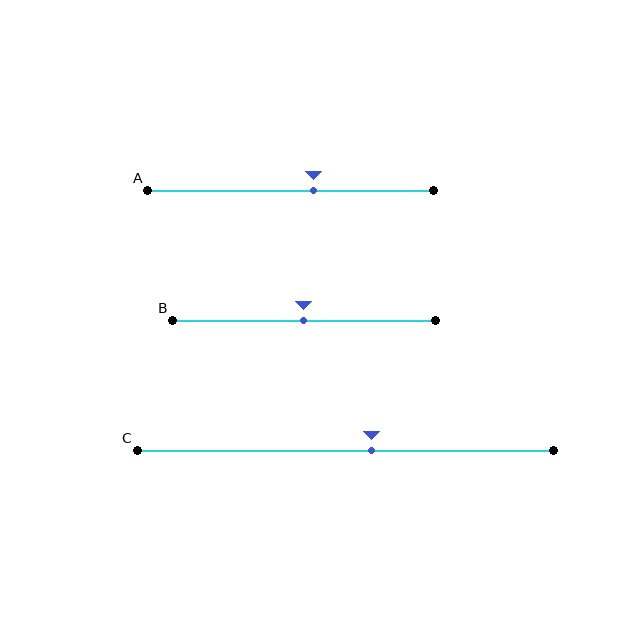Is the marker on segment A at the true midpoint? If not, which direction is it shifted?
No, the marker on segment A is shifted to the right by about 8% of the segment length.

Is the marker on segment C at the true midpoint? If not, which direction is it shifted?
No, the marker on segment C is shifted to the right by about 6% of the segment length.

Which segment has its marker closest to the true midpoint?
Segment B has its marker closest to the true midpoint.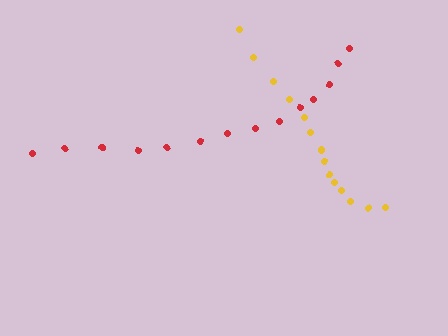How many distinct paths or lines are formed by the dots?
There are 2 distinct paths.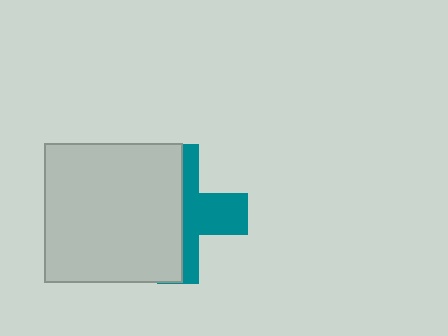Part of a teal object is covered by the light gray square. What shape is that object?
It is a cross.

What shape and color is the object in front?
The object in front is a light gray square.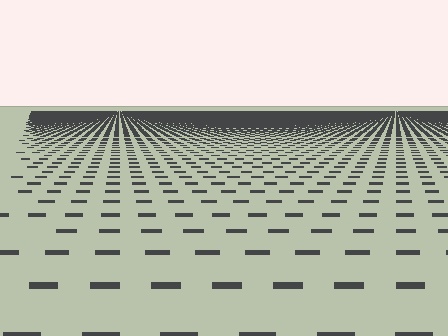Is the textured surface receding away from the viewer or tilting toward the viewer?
The surface is receding away from the viewer. Texture elements get smaller and denser toward the top.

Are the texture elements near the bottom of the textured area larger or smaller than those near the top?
Larger. Near the bottom, elements are closer to the viewer and appear at a bigger on-screen size.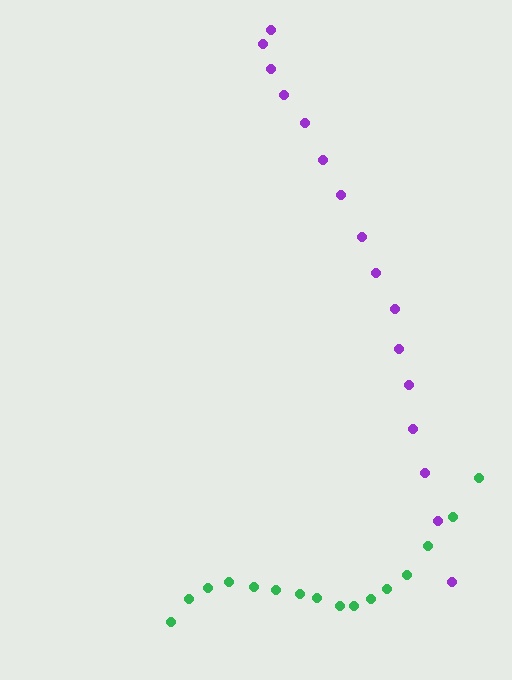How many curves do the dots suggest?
There are 2 distinct paths.